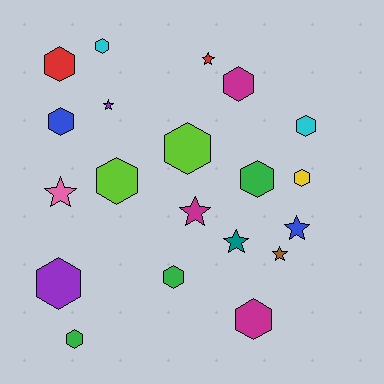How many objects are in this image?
There are 20 objects.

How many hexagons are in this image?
There are 13 hexagons.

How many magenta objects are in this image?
There are 3 magenta objects.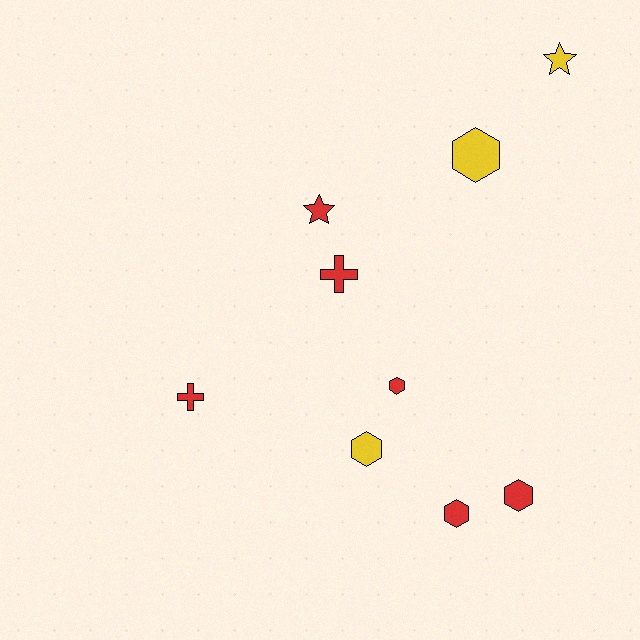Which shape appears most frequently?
Hexagon, with 5 objects.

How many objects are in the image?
There are 9 objects.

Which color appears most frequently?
Red, with 6 objects.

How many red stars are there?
There is 1 red star.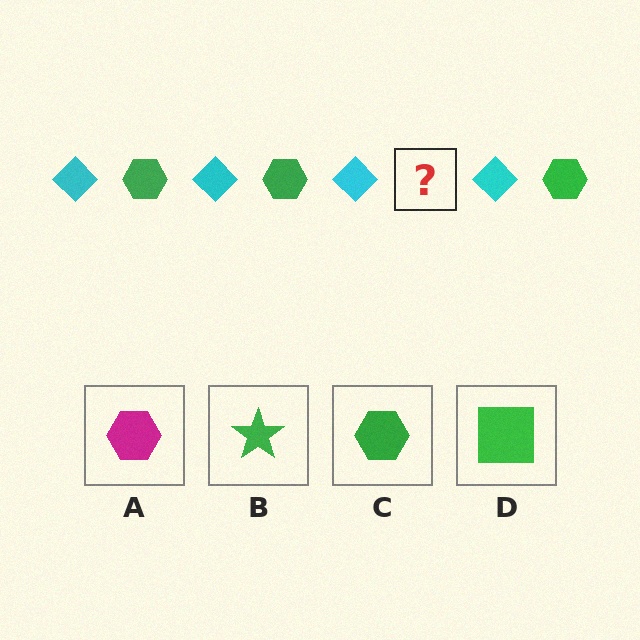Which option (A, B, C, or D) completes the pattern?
C.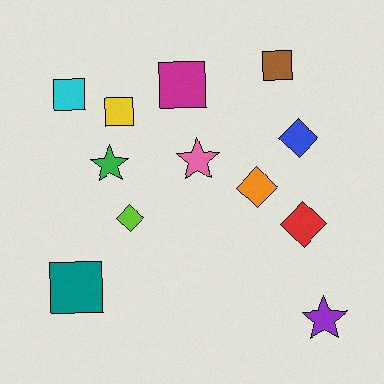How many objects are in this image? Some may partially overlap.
There are 12 objects.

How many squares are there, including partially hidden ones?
There are 5 squares.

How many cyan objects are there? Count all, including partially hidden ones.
There is 1 cyan object.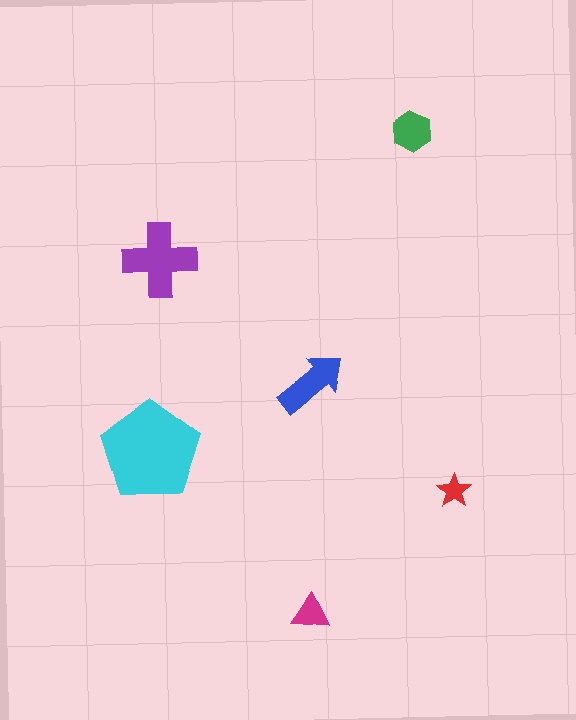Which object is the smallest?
The red star.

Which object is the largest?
The cyan pentagon.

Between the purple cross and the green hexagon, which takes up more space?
The purple cross.